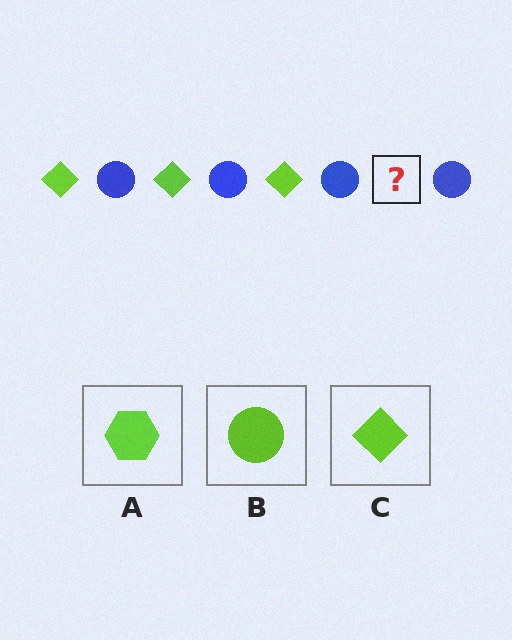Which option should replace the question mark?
Option C.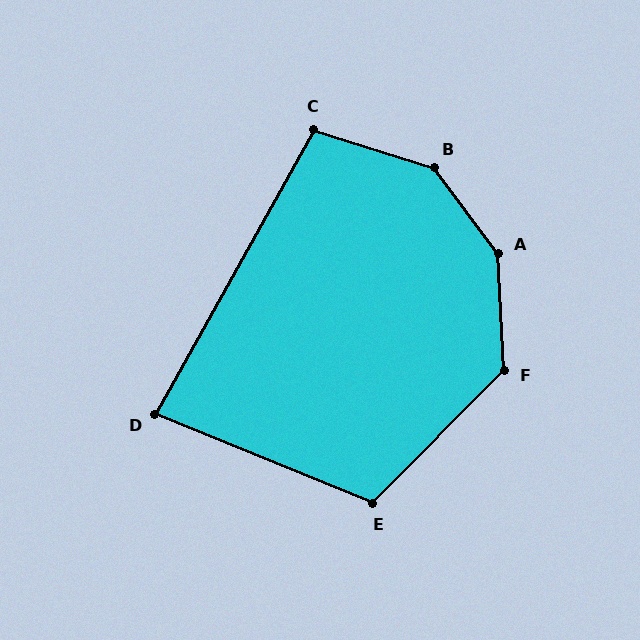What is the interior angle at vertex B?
Approximately 144 degrees (obtuse).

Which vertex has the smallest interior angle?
D, at approximately 83 degrees.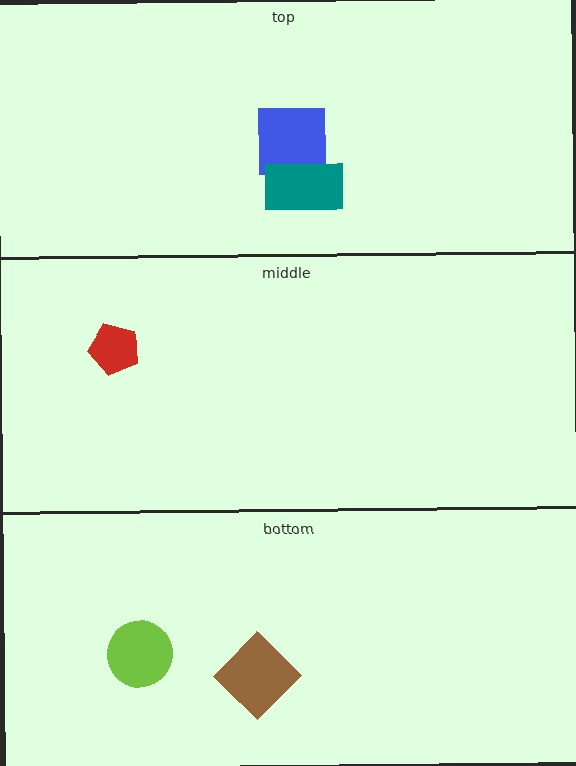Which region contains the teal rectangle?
The top region.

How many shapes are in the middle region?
1.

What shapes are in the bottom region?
The brown diamond, the lime circle.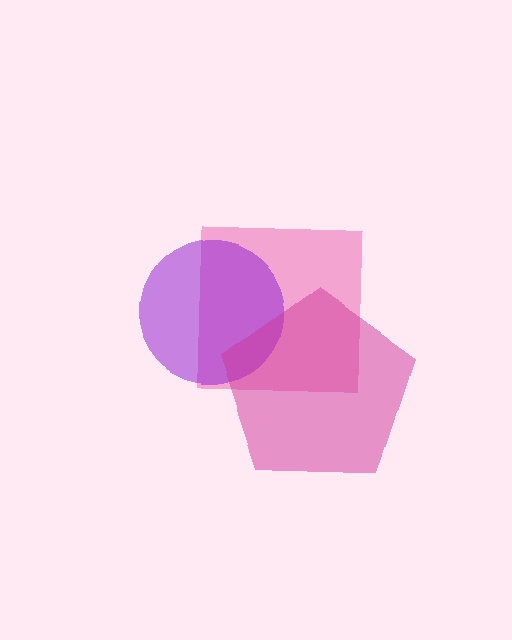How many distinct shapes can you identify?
There are 3 distinct shapes: a pink square, a purple circle, a magenta pentagon.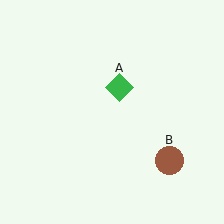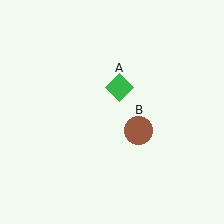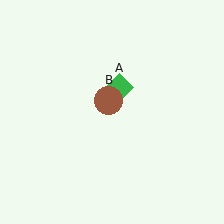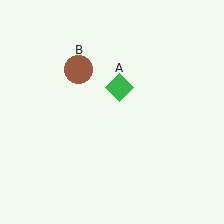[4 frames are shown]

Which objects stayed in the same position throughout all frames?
Green diamond (object A) remained stationary.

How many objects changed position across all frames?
1 object changed position: brown circle (object B).